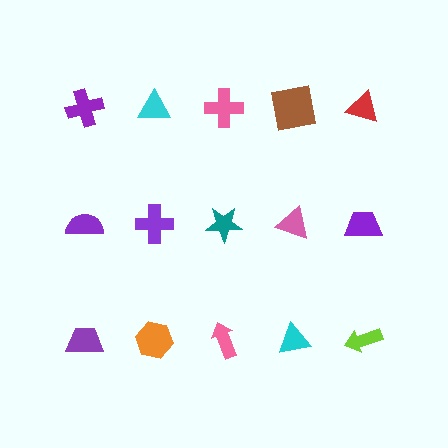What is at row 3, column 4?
A cyan triangle.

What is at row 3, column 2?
An orange hexagon.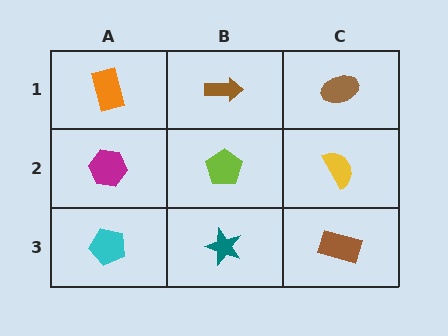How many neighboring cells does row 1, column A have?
2.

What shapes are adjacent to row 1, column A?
A magenta hexagon (row 2, column A), a brown arrow (row 1, column B).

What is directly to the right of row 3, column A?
A teal star.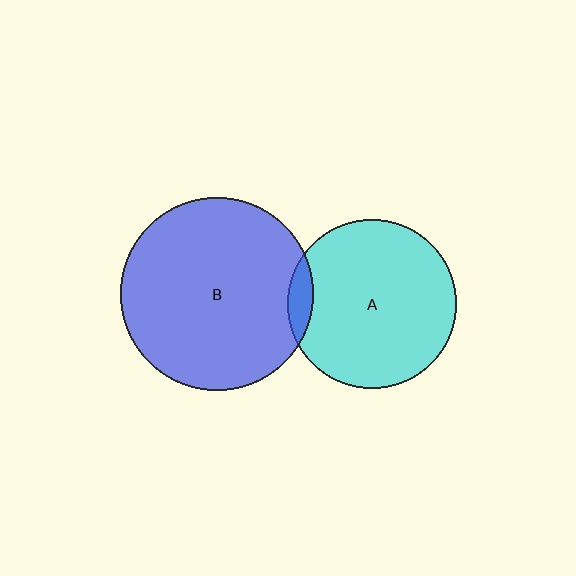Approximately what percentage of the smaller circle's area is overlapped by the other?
Approximately 5%.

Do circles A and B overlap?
Yes.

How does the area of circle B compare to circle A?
Approximately 1.3 times.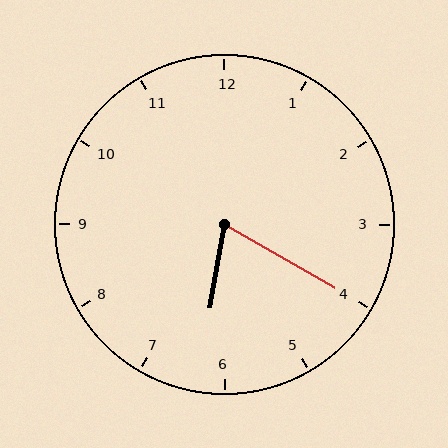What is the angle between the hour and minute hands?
Approximately 70 degrees.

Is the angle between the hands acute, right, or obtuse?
It is acute.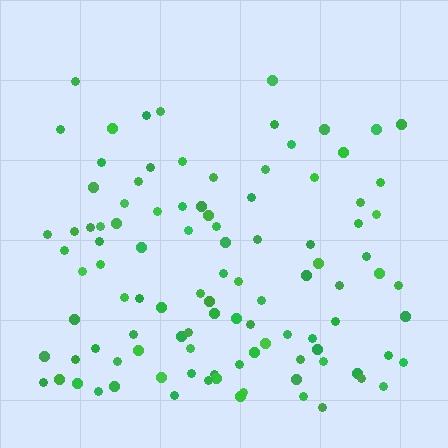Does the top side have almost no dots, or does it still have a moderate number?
Still a moderate number, just noticeably fewer than the bottom.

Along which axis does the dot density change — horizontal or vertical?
Vertical.